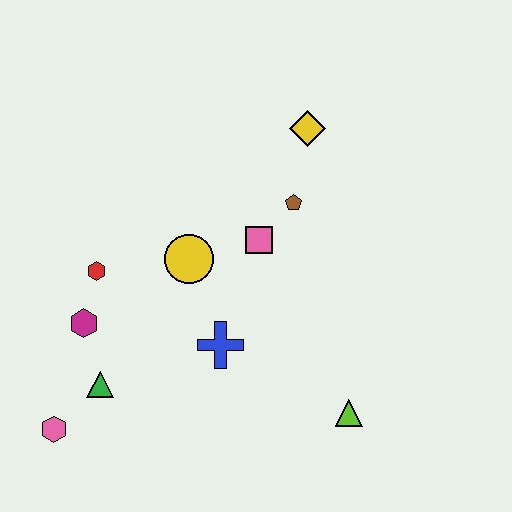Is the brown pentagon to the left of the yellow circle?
No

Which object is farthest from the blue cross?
The yellow diamond is farthest from the blue cross.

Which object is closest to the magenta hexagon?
The red hexagon is closest to the magenta hexagon.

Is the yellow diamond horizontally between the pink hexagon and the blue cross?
No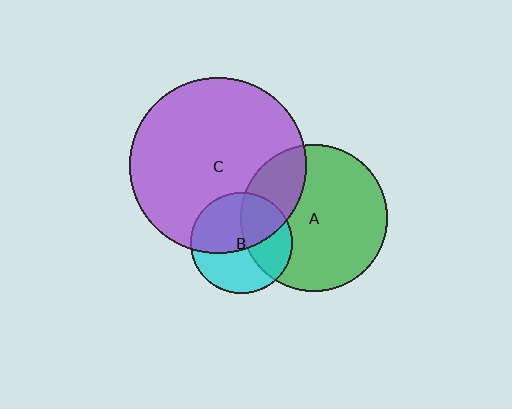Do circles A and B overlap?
Yes.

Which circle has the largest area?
Circle C (purple).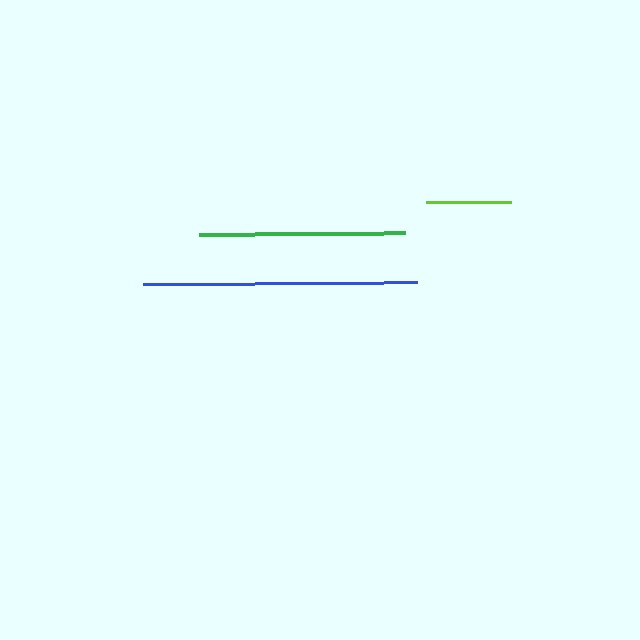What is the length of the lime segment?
The lime segment is approximately 85 pixels long.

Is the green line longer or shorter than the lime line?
The green line is longer than the lime line.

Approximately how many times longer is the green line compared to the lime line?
The green line is approximately 2.4 times the length of the lime line.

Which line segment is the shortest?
The lime line is the shortest at approximately 85 pixels.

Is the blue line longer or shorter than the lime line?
The blue line is longer than the lime line.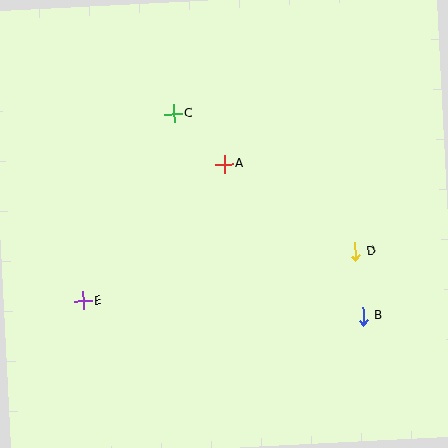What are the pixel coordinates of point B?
Point B is at (363, 316).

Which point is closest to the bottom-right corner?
Point B is closest to the bottom-right corner.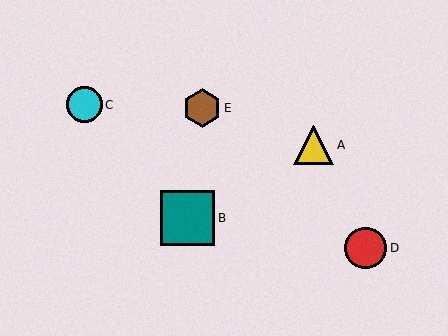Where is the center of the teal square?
The center of the teal square is at (188, 218).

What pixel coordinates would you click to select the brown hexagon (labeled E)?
Click at (202, 108) to select the brown hexagon E.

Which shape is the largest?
The teal square (labeled B) is the largest.